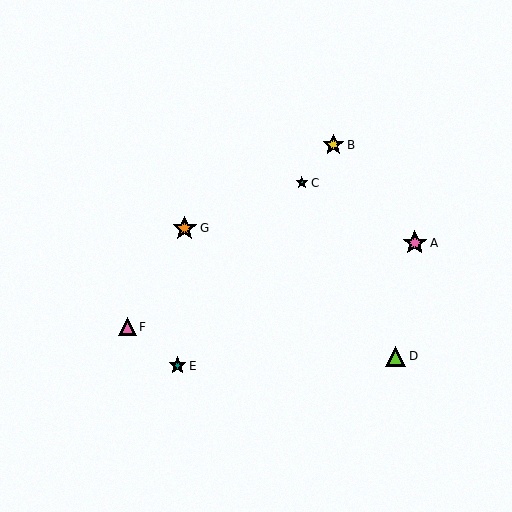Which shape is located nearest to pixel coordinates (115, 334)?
The pink triangle (labeled F) at (128, 327) is nearest to that location.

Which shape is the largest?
The orange star (labeled G) is the largest.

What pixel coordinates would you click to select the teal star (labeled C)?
Click at (302, 183) to select the teal star C.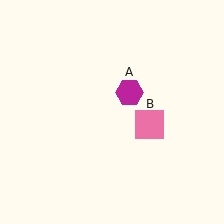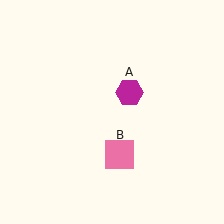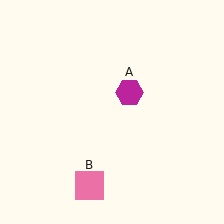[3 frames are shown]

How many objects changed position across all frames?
1 object changed position: pink square (object B).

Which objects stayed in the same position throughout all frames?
Magenta hexagon (object A) remained stationary.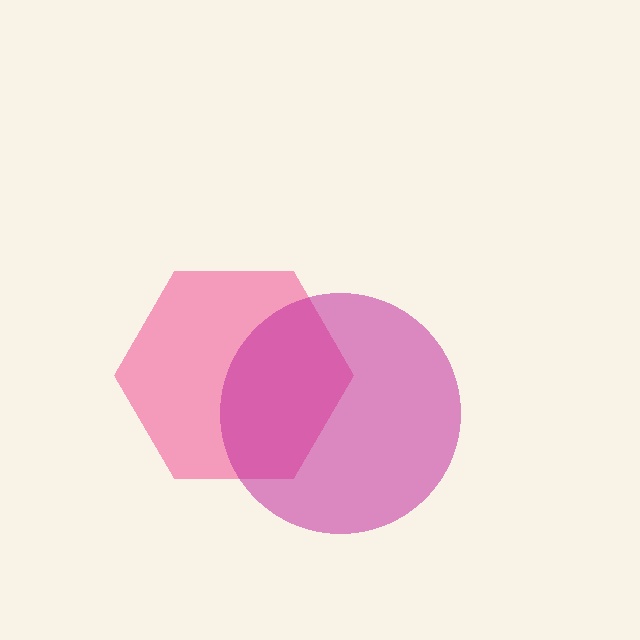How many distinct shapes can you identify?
There are 2 distinct shapes: a pink hexagon, a magenta circle.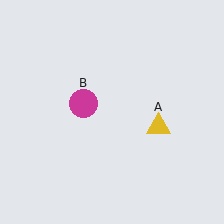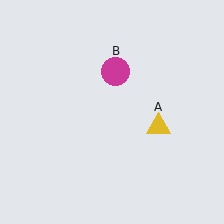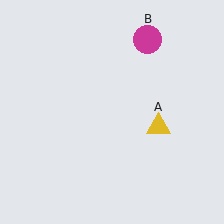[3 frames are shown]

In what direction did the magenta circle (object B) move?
The magenta circle (object B) moved up and to the right.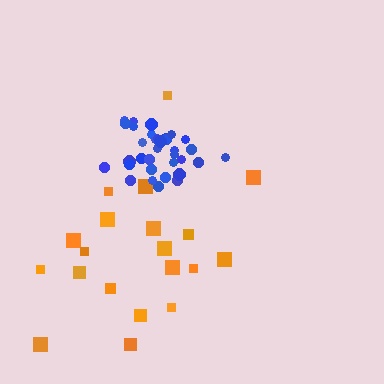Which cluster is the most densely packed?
Blue.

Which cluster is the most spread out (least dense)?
Orange.